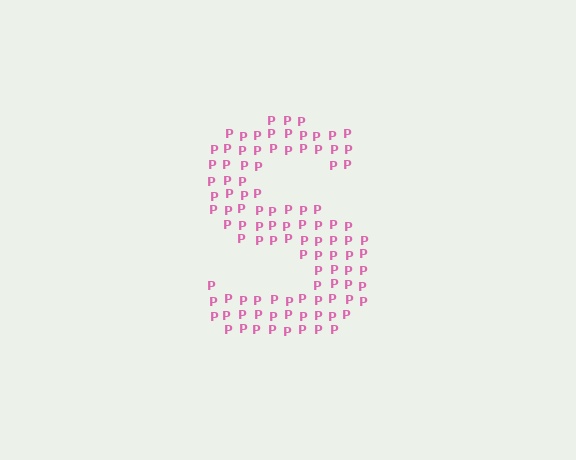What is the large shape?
The large shape is the letter S.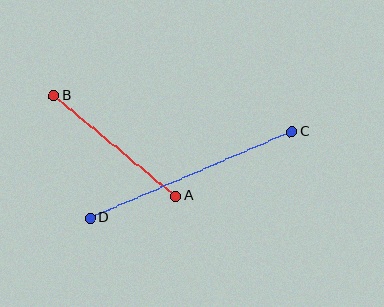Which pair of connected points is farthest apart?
Points C and D are farthest apart.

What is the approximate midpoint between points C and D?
The midpoint is at approximately (191, 175) pixels.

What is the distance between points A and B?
The distance is approximately 158 pixels.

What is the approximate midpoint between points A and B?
The midpoint is at approximately (115, 146) pixels.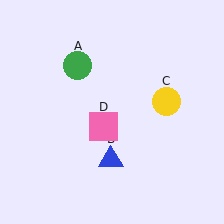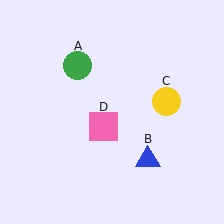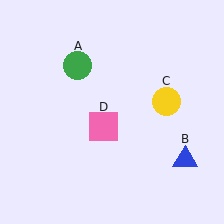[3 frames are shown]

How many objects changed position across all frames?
1 object changed position: blue triangle (object B).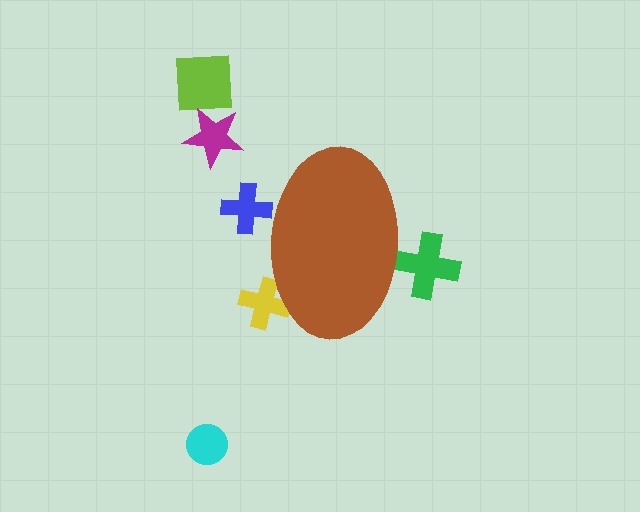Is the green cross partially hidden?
Yes, the green cross is partially hidden behind the brown ellipse.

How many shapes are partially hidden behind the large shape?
3 shapes are partially hidden.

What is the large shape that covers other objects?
A brown ellipse.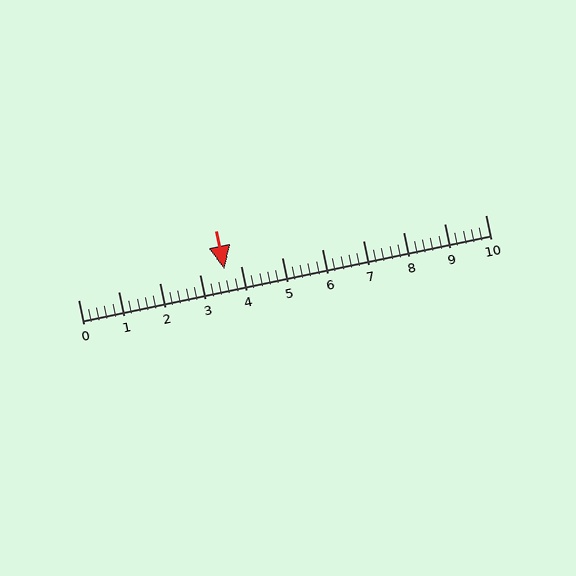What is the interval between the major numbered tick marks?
The major tick marks are spaced 1 units apart.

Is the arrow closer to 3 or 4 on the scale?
The arrow is closer to 4.